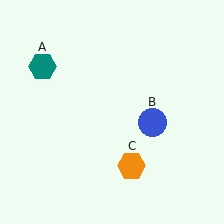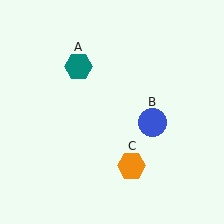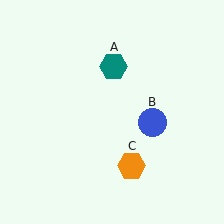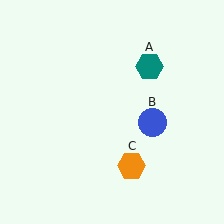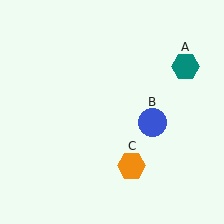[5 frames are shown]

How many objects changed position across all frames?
1 object changed position: teal hexagon (object A).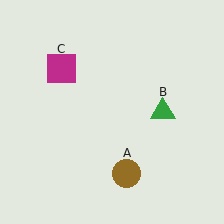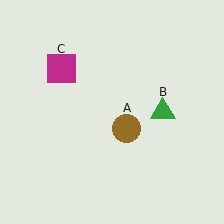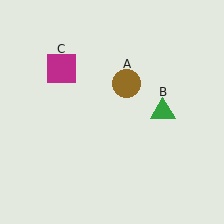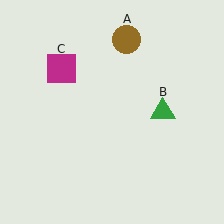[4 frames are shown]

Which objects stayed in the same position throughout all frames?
Green triangle (object B) and magenta square (object C) remained stationary.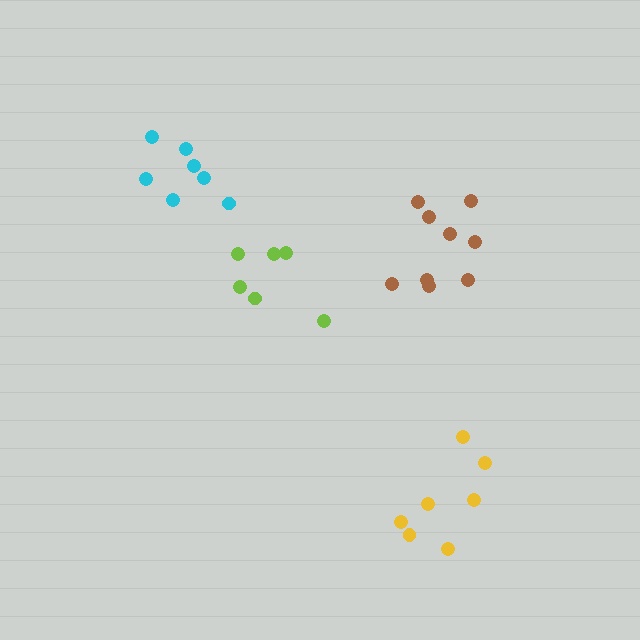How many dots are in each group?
Group 1: 7 dots, Group 2: 6 dots, Group 3: 7 dots, Group 4: 9 dots (29 total).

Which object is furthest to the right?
The brown cluster is rightmost.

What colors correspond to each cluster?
The clusters are colored: yellow, lime, cyan, brown.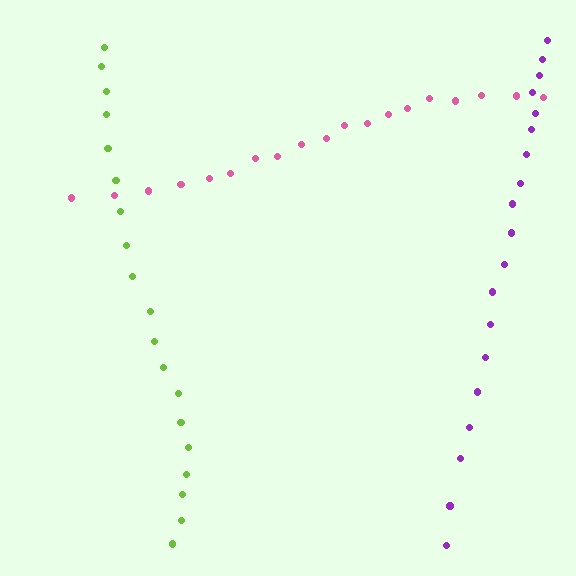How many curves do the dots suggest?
There are 3 distinct paths.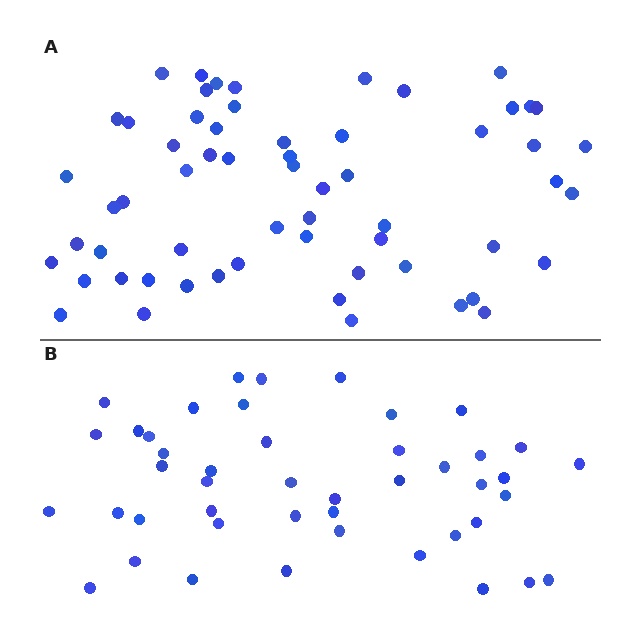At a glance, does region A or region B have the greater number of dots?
Region A (the top region) has more dots.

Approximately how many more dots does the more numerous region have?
Region A has approximately 15 more dots than region B.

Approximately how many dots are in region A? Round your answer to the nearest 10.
About 60 dots.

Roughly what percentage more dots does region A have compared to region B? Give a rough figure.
About 35% more.